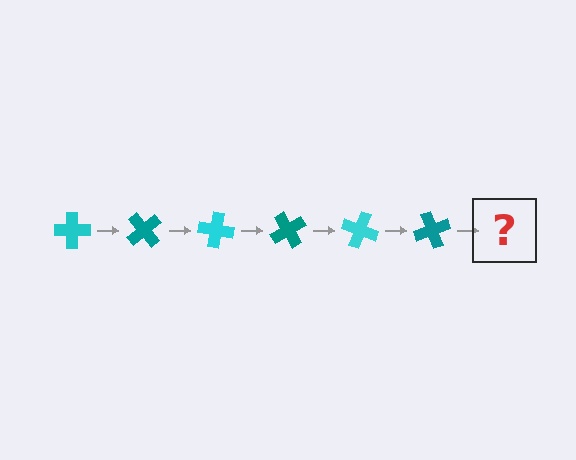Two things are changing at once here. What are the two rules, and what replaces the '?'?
The two rules are that it rotates 50 degrees each step and the color cycles through cyan and teal. The '?' should be a cyan cross, rotated 300 degrees from the start.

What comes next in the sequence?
The next element should be a cyan cross, rotated 300 degrees from the start.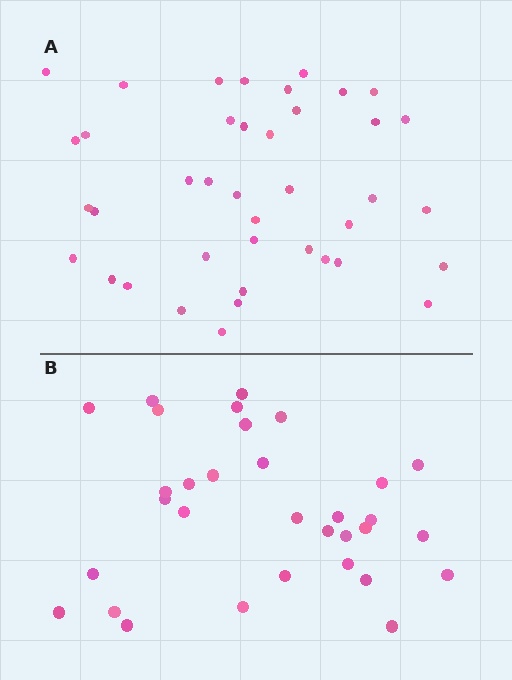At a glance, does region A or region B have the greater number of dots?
Region A (the top region) has more dots.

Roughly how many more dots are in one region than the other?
Region A has roughly 8 or so more dots than region B.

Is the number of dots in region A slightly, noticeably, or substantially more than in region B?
Region A has noticeably more, but not dramatically so. The ratio is roughly 1.2 to 1.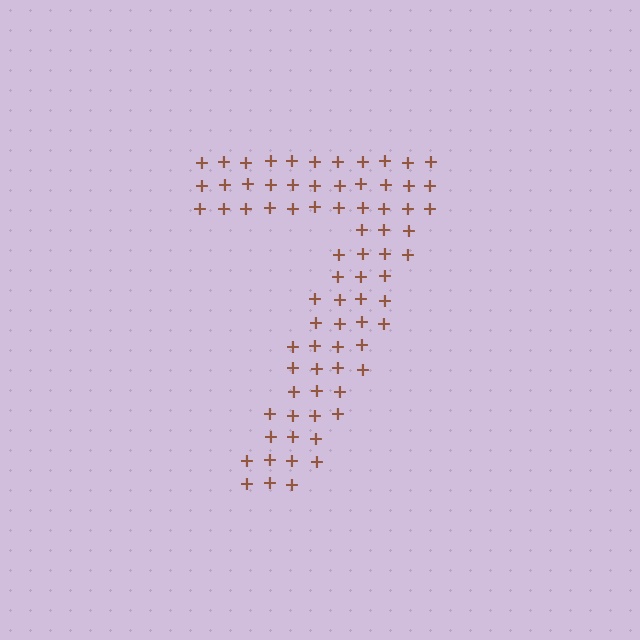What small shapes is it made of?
It is made of small plus signs.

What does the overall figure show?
The overall figure shows the digit 7.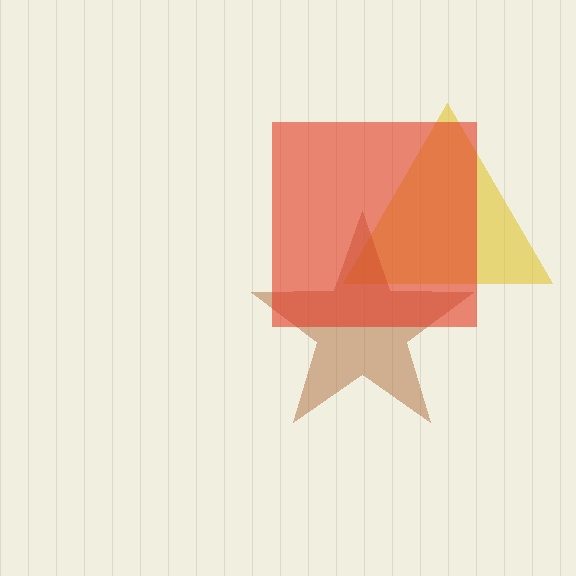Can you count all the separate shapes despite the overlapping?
Yes, there are 3 separate shapes.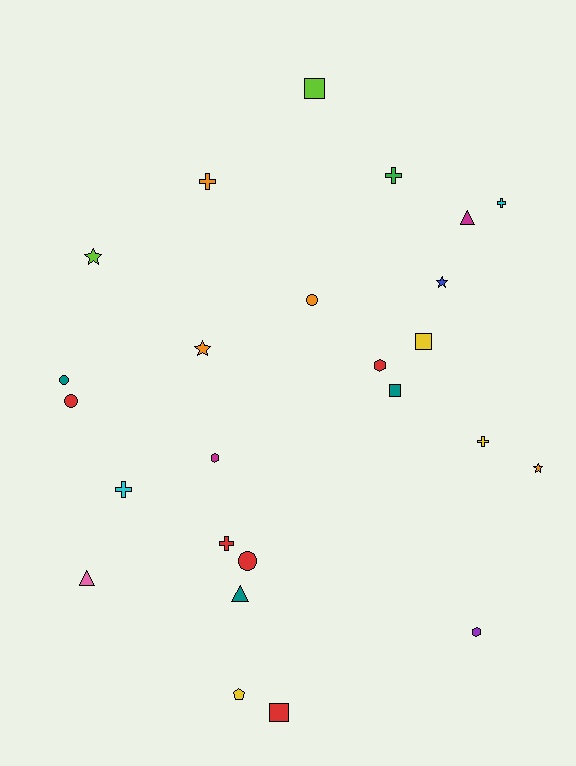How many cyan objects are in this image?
There are 2 cyan objects.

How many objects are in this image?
There are 25 objects.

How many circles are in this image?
There are 4 circles.